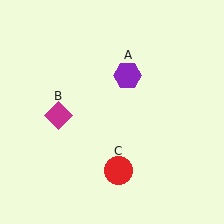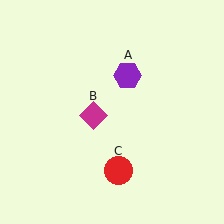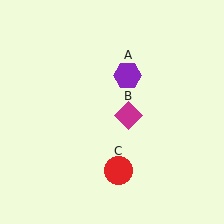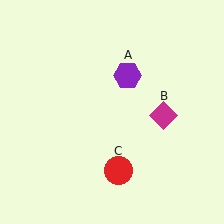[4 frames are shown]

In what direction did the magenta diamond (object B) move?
The magenta diamond (object B) moved right.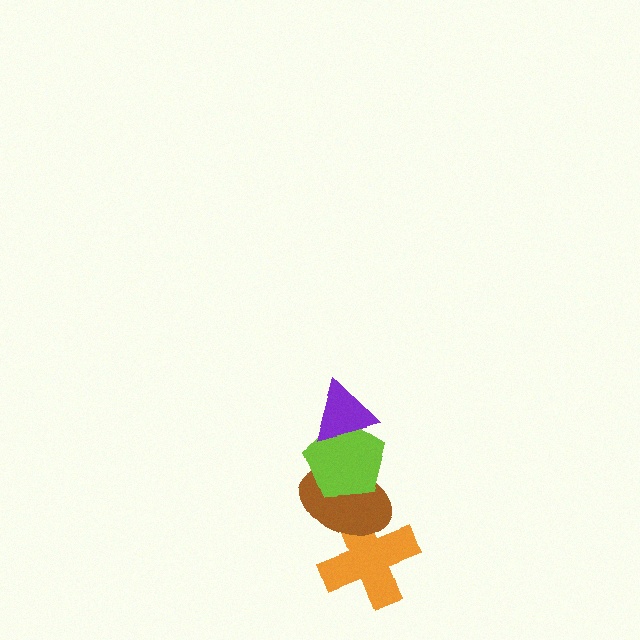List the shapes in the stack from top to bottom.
From top to bottom: the purple triangle, the lime pentagon, the brown ellipse, the orange cross.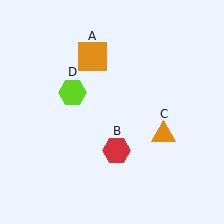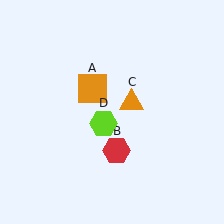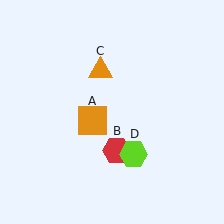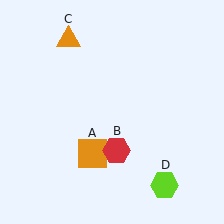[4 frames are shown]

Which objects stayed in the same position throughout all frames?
Red hexagon (object B) remained stationary.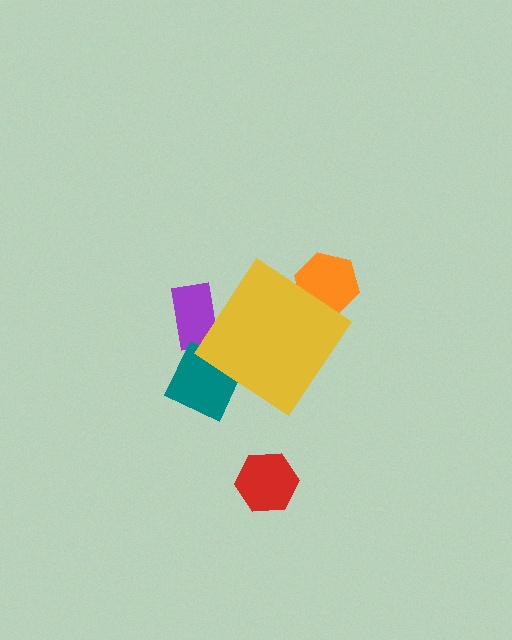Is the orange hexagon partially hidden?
Yes, the orange hexagon is partially hidden behind the yellow diamond.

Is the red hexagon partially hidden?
No, the red hexagon is fully visible.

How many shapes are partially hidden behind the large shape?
3 shapes are partially hidden.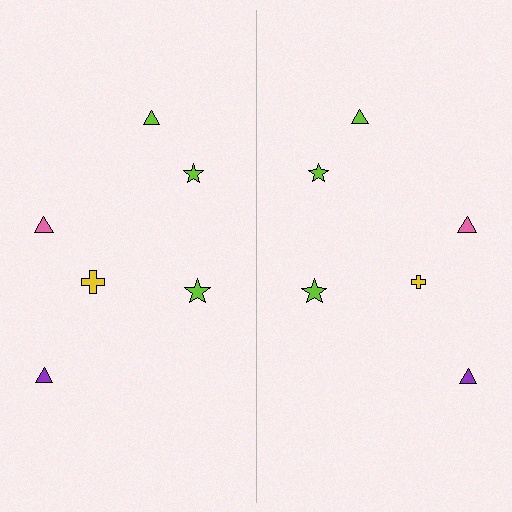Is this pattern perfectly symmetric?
No, the pattern is not perfectly symmetric. The yellow cross on the right side has a different size than its mirror counterpart.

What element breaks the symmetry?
The yellow cross on the right side has a different size than its mirror counterpart.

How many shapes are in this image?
There are 12 shapes in this image.